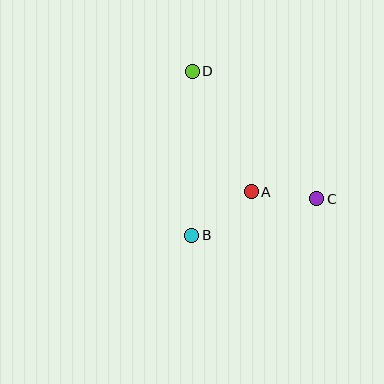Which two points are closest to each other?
Points A and C are closest to each other.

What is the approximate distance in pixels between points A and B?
The distance between A and B is approximately 74 pixels.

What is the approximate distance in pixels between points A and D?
The distance between A and D is approximately 134 pixels.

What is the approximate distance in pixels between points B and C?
The distance between B and C is approximately 130 pixels.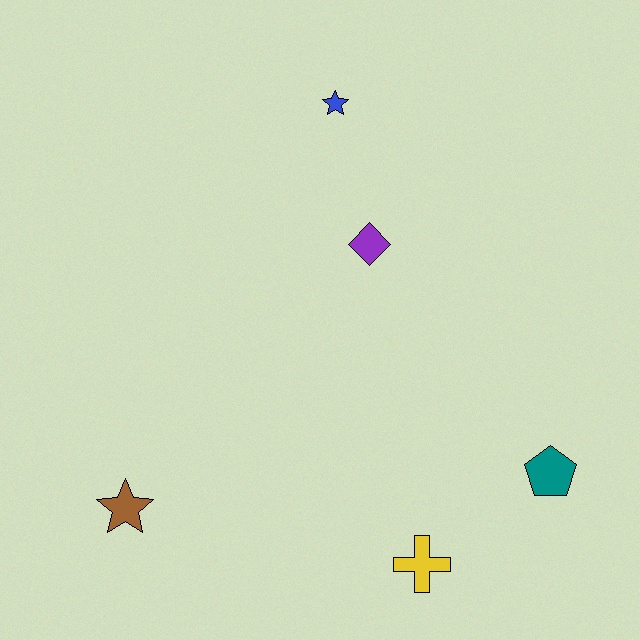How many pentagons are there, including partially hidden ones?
There is 1 pentagon.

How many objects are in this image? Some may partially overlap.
There are 5 objects.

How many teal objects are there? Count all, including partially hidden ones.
There is 1 teal object.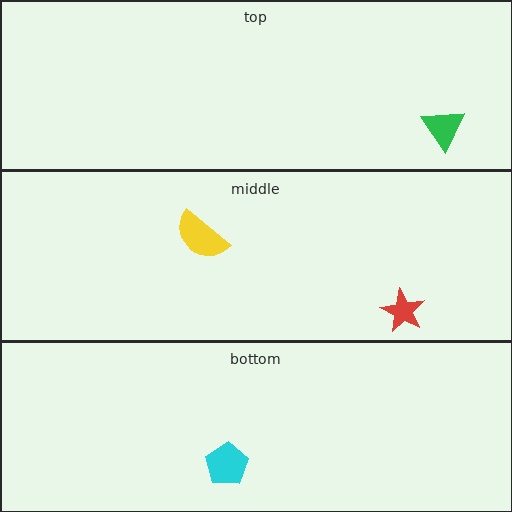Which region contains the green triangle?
The top region.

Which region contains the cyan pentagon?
The bottom region.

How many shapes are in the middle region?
2.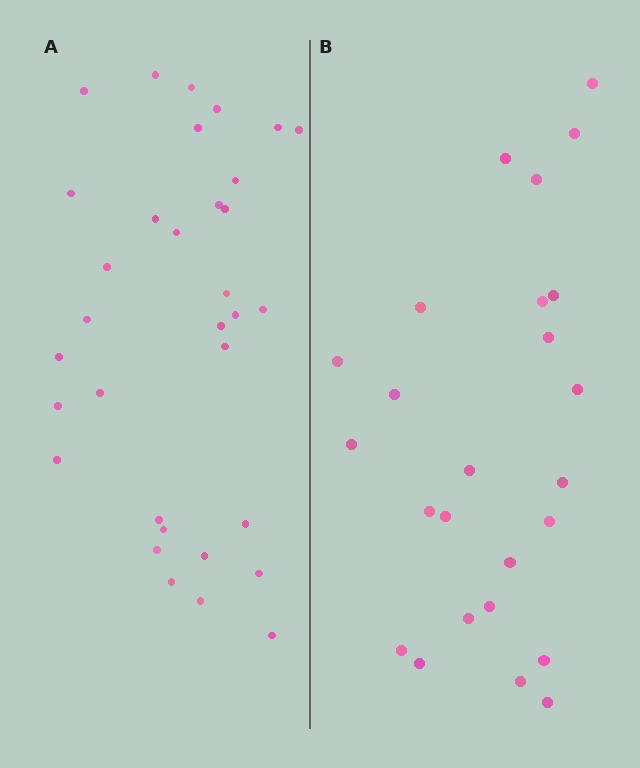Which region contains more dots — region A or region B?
Region A (the left region) has more dots.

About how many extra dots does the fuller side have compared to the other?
Region A has roughly 8 or so more dots than region B.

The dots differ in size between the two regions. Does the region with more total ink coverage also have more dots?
No. Region B has more total ink coverage because its dots are larger, but region A actually contains more individual dots. Total area can be misleading — the number of items is what matters here.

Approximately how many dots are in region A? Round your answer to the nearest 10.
About 30 dots. (The exact count is 33, which rounds to 30.)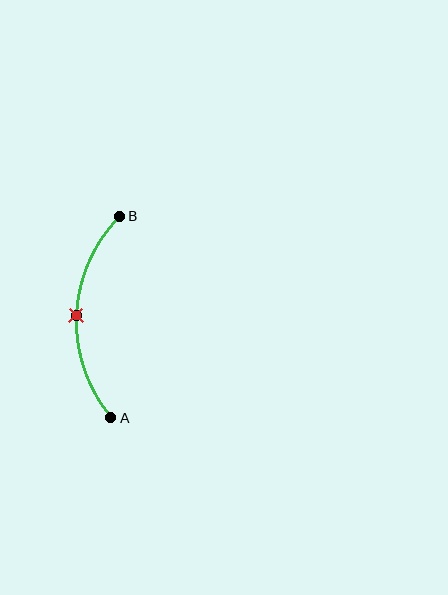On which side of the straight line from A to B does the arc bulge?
The arc bulges to the left of the straight line connecting A and B.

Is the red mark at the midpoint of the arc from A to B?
Yes. The red mark lies on the arc at equal arc-length from both A and B — it is the arc midpoint.